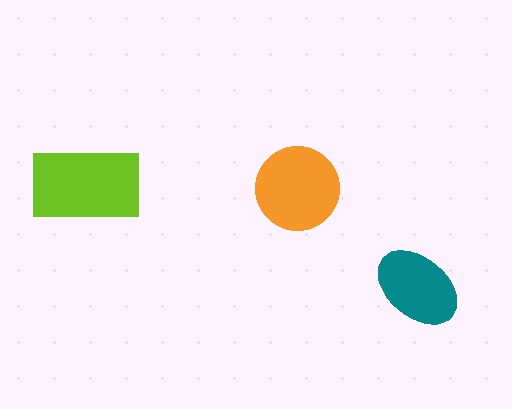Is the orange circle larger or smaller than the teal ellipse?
Larger.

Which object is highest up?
The lime rectangle is topmost.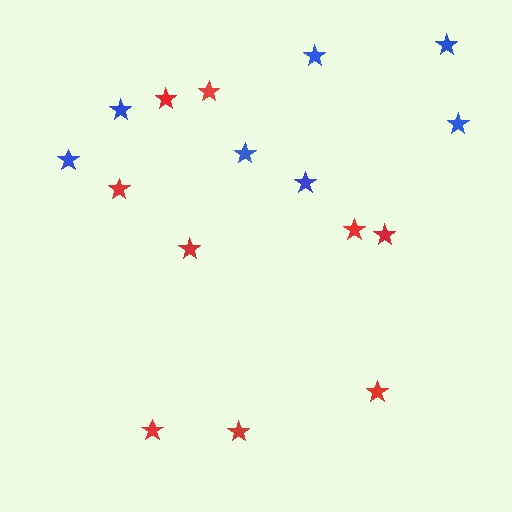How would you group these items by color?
There are 2 groups: one group of red stars (9) and one group of blue stars (7).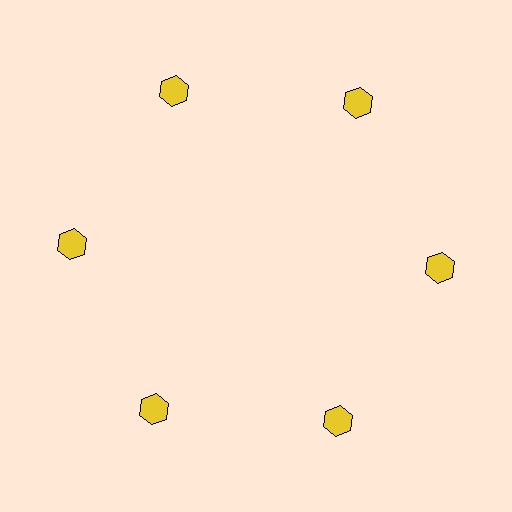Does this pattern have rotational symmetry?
Yes, this pattern has 6-fold rotational symmetry. It looks the same after rotating 60 degrees around the center.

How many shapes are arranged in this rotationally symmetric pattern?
There are 6 shapes, arranged in 6 groups of 1.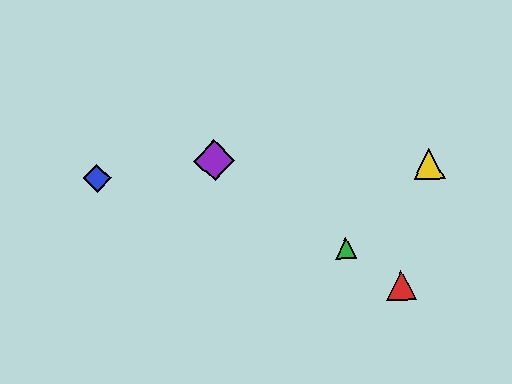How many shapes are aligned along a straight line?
3 shapes (the red triangle, the green triangle, the purple diamond) are aligned along a straight line.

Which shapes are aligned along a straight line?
The red triangle, the green triangle, the purple diamond are aligned along a straight line.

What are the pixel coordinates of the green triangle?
The green triangle is at (346, 248).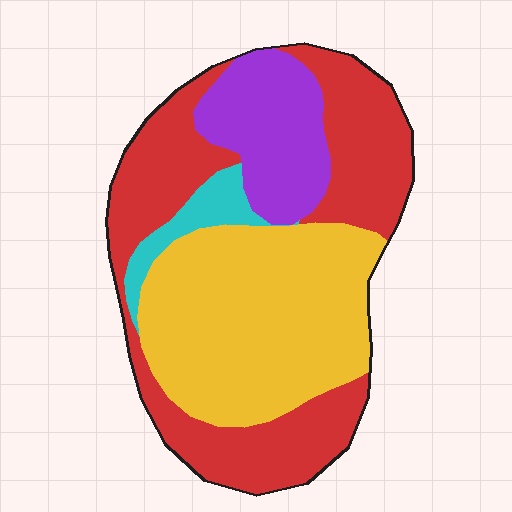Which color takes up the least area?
Cyan, at roughly 5%.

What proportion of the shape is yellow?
Yellow takes up about three eighths (3/8) of the shape.